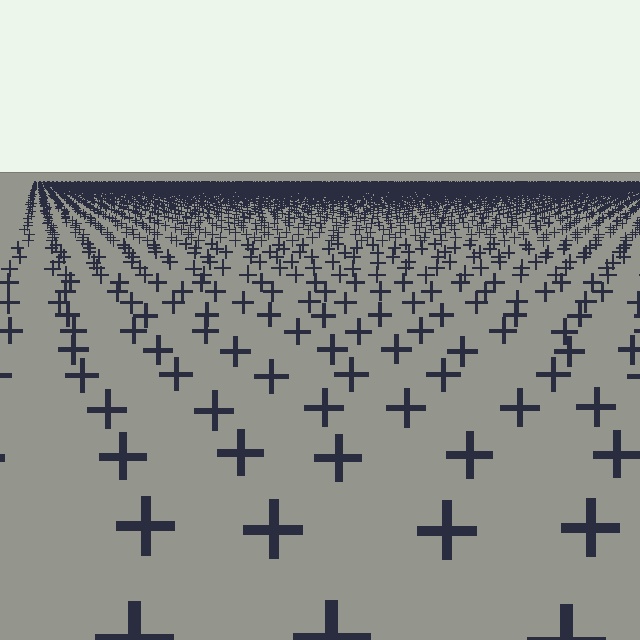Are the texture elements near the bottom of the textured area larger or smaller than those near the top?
Larger. Near the bottom, elements are closer to the viewer and appear at a bigger on-screen size.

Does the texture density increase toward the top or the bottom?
Density increases toward the top.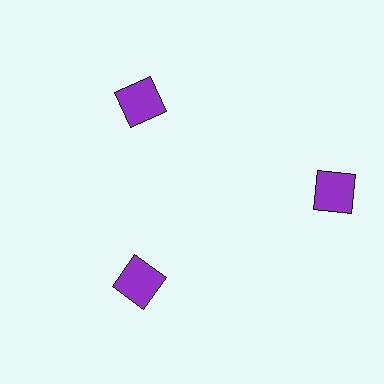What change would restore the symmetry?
The symmetry would be restored by moving it inward, back onto the ring so that all 3 squares sit at equal angles and equal distance from the center.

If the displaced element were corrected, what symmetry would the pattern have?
It would have 3-fold rotational symmetry — the pattern would map onto itself every 120 degrees.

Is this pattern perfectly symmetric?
No. The 3 purple squares are arranged in a ring, but one element near the 3 o'clock position is pushed outward from the center, breaking the 3-fold rotational symmetry.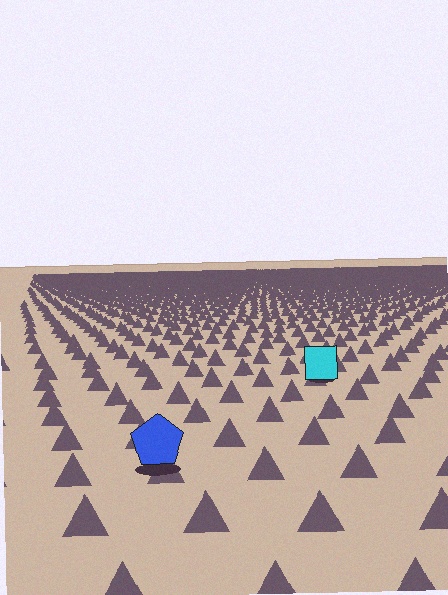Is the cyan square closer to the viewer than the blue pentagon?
No. The blue pentagon is closer — you can tell from the texture gradient: the ground texture is coarser near it.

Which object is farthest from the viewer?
The cyan square is farthest from the viewer. It appears smaller and the ground texture around it is denser.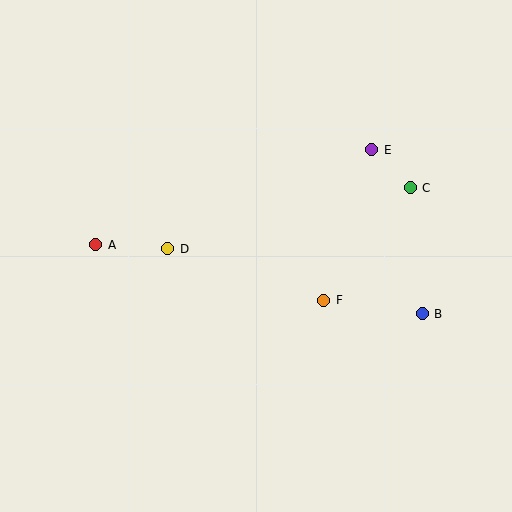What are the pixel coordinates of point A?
Point A is at (96, 245).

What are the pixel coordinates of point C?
Point C is at (410, 188).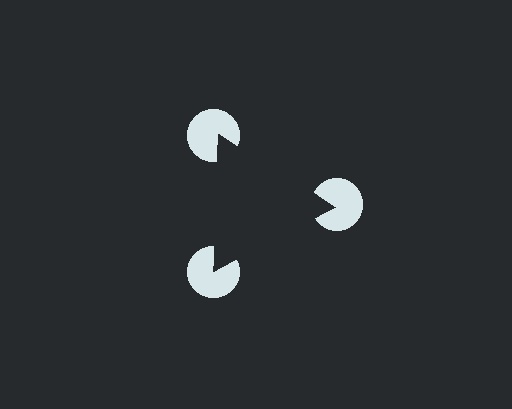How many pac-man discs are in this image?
There are 3 — one at each vertex of the illusory triangle.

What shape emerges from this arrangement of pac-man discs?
An illusory triangle — its edges are inferred from the aligned wedge cuts in the pac-man discs, not physically drawn.